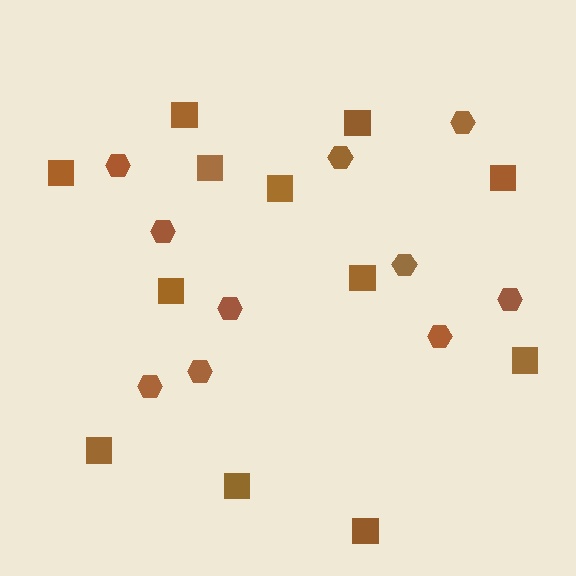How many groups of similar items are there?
There are 2 groups: one group of squares (12) and one group of hexagons (10).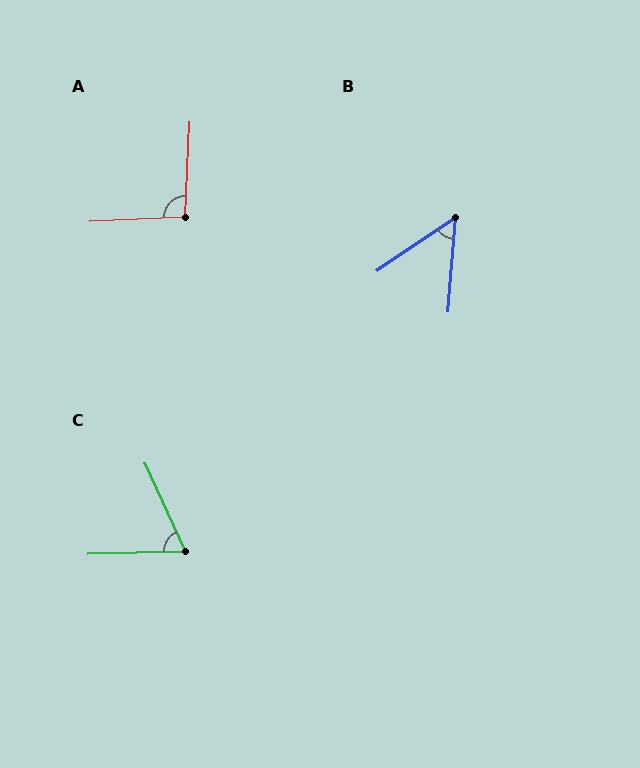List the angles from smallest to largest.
B (51°), C (67°), A (95°).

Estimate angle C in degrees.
Approximately 67 degrees.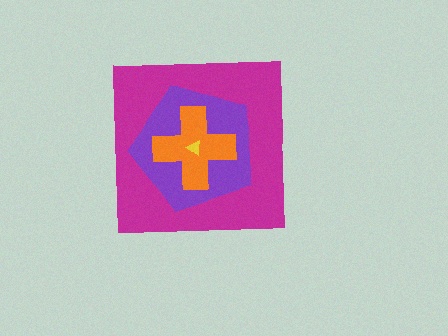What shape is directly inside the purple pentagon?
The orange cross.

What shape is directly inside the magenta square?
The purple pentagon.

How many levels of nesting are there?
4.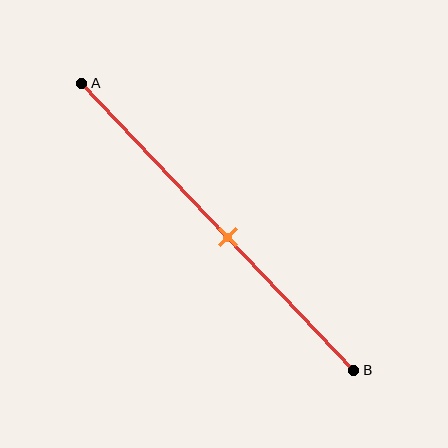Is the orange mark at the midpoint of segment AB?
No, the mark is at about 55% from A, not at the 50% midpoint.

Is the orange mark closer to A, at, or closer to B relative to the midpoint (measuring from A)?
The orange mark is closer to point B than the midpoint of segment AB.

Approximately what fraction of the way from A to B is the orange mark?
The orange mark is approximately 55% of the way from A to B.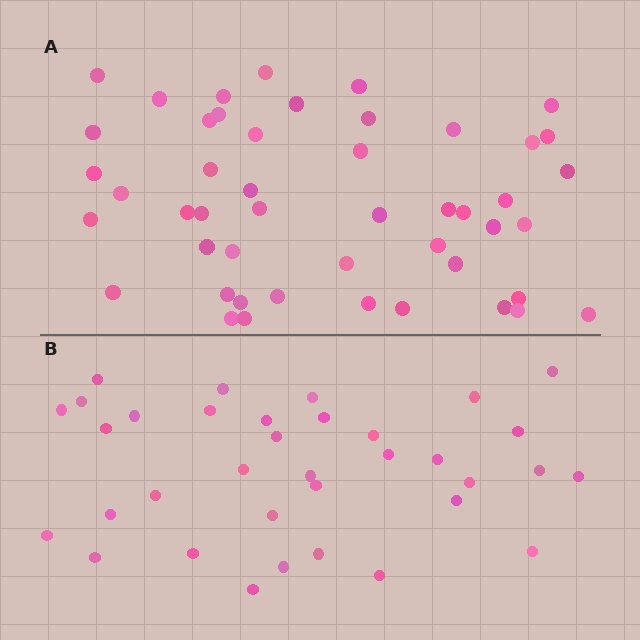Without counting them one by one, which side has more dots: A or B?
Region A (the top region) has more dots.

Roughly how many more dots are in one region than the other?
Region A has approximately 15 more dots than region B.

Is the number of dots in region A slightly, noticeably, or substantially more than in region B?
Region A has noticeably more, but not dramatically so. The ratio is roughly 1.4 to 1.